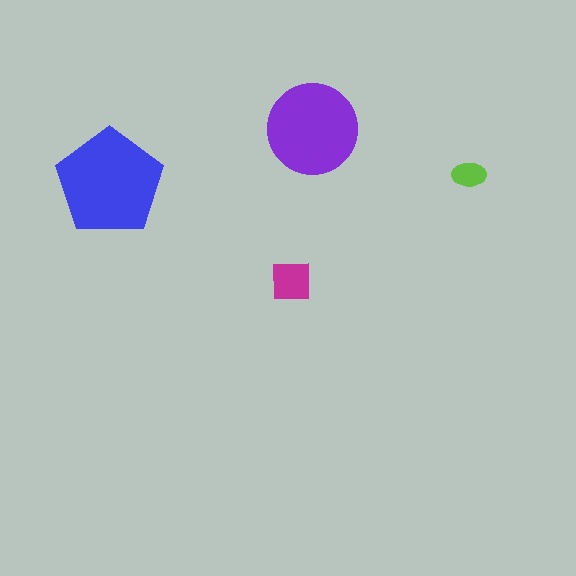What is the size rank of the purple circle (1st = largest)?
2nd.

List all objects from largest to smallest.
The blue pentagon, the purple circle, the magenta square, the lime ellipse.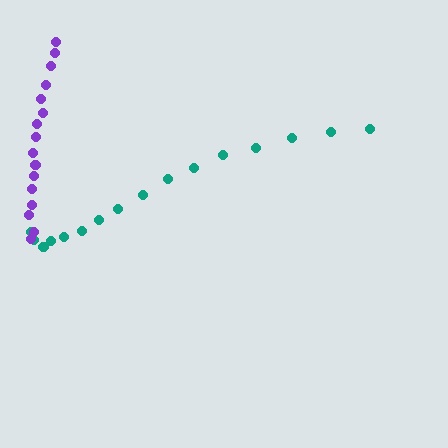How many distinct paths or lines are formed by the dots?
There are 2 distinct paths.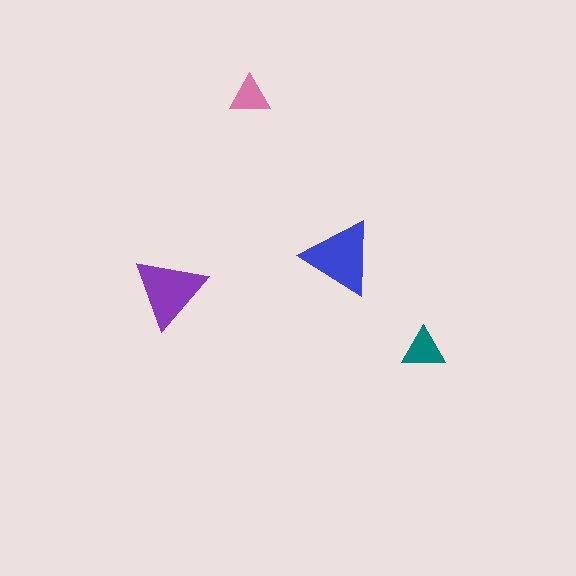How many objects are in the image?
There are 4 objects in the image.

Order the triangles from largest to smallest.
the blue one, the purple one, the teal one, the pink one.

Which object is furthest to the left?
The purple triangle is leftmost.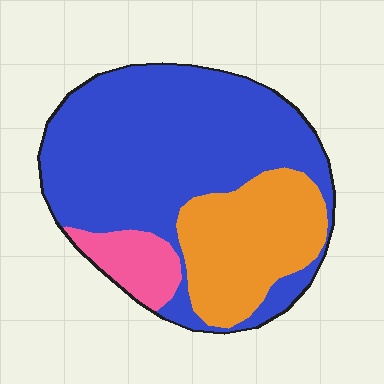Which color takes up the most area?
Blue, at roughly 65%.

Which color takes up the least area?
Pink, at roughly 10%.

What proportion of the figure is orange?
Orange covers roughly 25% of the figure.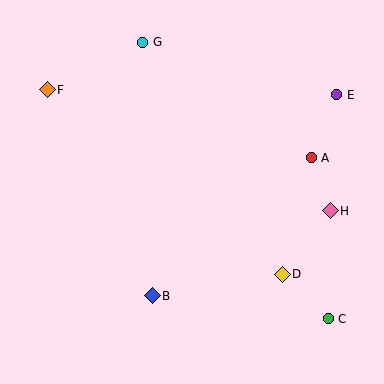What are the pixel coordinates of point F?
Point F is at (47, 90).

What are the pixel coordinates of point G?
Point G is at (143, 42).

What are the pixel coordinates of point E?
Point E is at (337, 95).